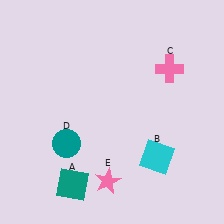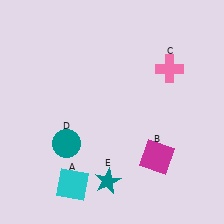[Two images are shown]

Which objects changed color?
A changed from teal to cyan. B changed from cyan to magenta. E changed from pink to teal.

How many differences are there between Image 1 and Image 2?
There are 3 differences between the two images.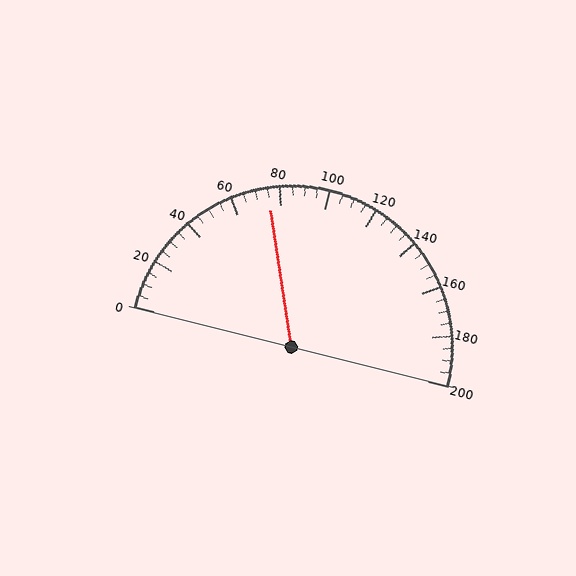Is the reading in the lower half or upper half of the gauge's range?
The reading is in the lower half of the range (0 to 200).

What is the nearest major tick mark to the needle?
The nearest major tick mark is 80.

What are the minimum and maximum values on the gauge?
The gauge ranges from 0 to 200.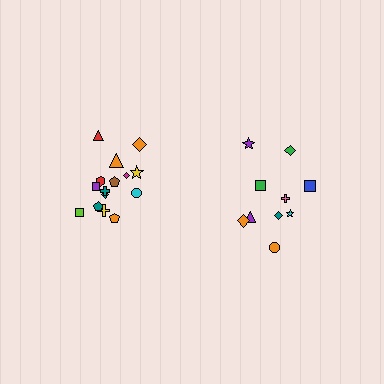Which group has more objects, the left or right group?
The left group.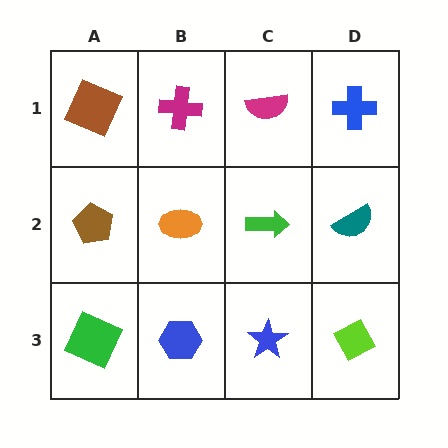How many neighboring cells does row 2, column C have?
4.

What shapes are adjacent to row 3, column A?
A brown pentagon (row 2, column A), a blue hexagon (row 3, column B).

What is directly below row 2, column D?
A lime diamond.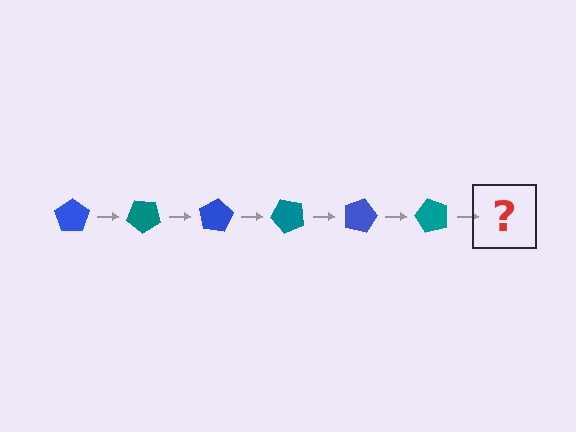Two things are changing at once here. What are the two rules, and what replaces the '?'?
The two rules are that it rotates 40 degrees each step and the color cycles through blue and teal. The '?' should be a blue pentagon, rotated 240 degrees from the start.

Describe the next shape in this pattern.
It should be a blue pentagon, rotated 240 degrees from the start.